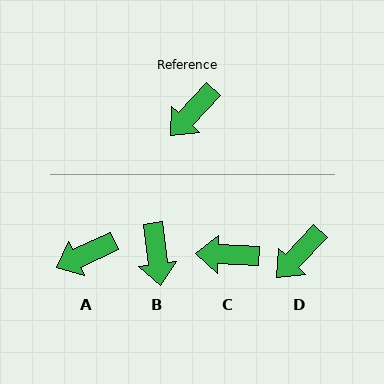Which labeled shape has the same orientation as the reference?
D.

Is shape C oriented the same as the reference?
No, it is off by about 49 degrees.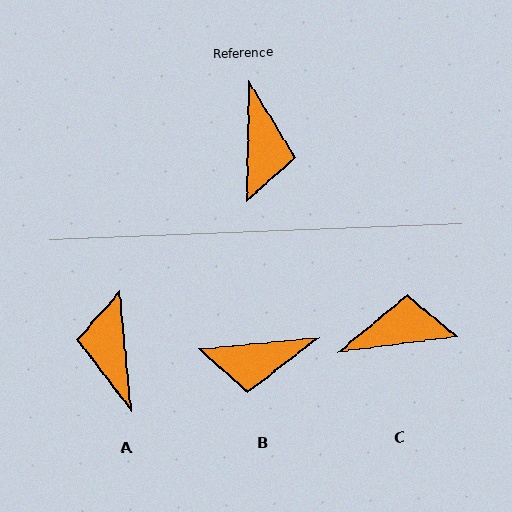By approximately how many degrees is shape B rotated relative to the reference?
Approximately 83 degrees clockwise.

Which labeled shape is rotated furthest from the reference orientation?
A, about 174 degrees away.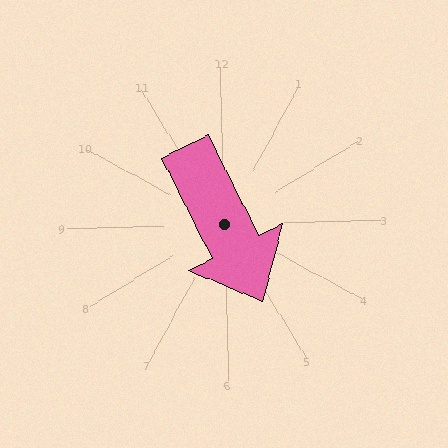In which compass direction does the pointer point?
Southeast.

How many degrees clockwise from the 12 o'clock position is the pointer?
Approximately 155 degrees.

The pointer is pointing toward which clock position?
Roughly 5 o'clock.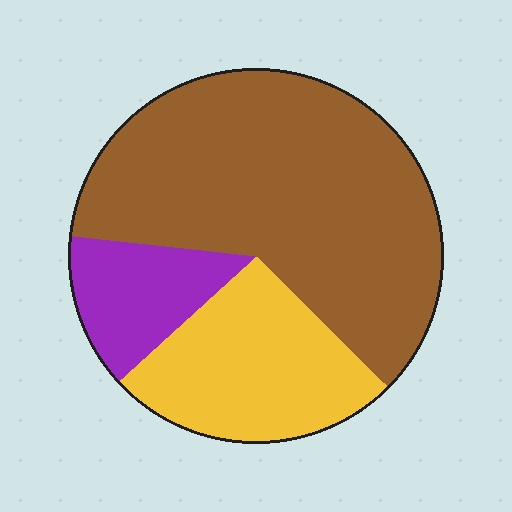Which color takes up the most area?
Brown, at roughly 60%.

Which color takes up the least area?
Purple, at roughly 15%.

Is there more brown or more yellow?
Brown.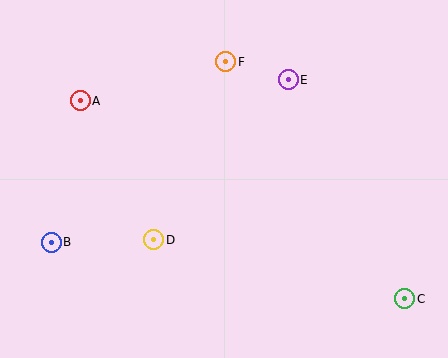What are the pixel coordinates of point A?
Point A is at (80, 101).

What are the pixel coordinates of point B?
Point B is at (51, 242).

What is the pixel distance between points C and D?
The distance between C and D is 258 pixels.